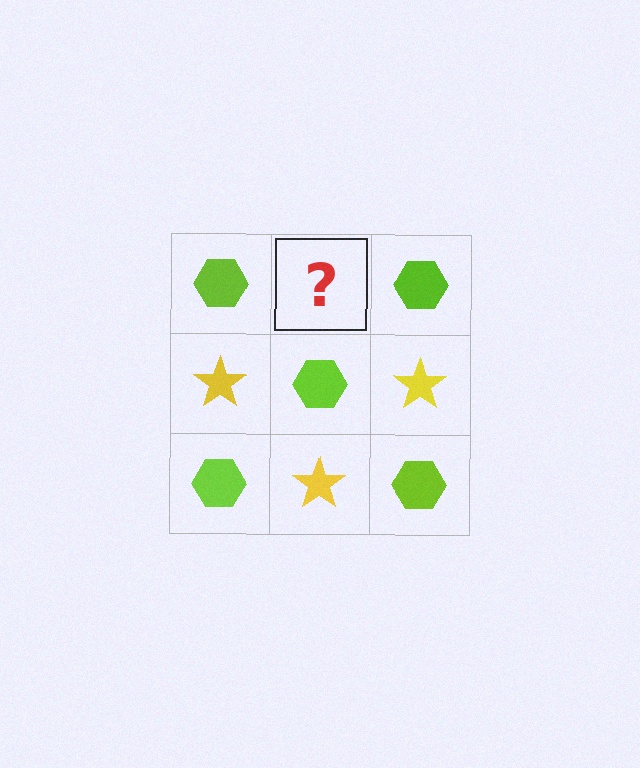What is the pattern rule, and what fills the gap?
The rule is that it alternates lime hexagon and yellow star in a checkerboard pattern. The gap should be filled with a yellow star.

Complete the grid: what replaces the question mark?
The question mark should be replaced with a yellow star.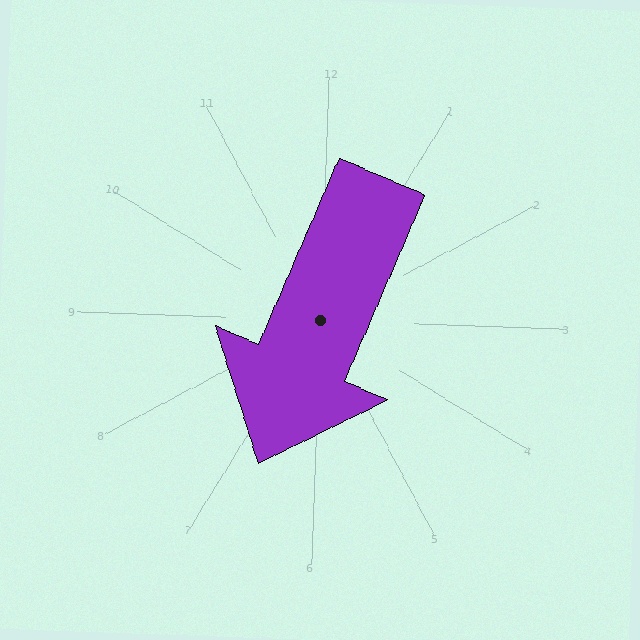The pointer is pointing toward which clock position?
Roughly 7 o'clock.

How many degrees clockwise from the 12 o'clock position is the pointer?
Approximately 201 degrees.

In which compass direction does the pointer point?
South.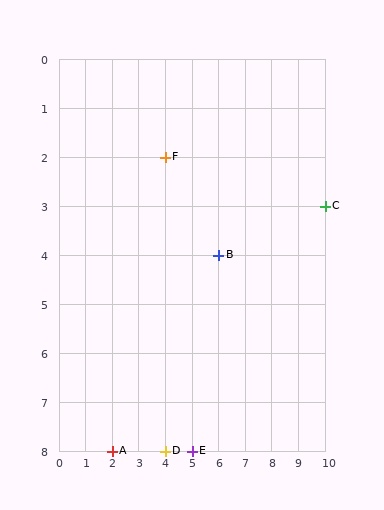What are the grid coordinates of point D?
Point D is at grid coordinates (4, 8).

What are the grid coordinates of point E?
Point E is at grid coordinates (5, 8).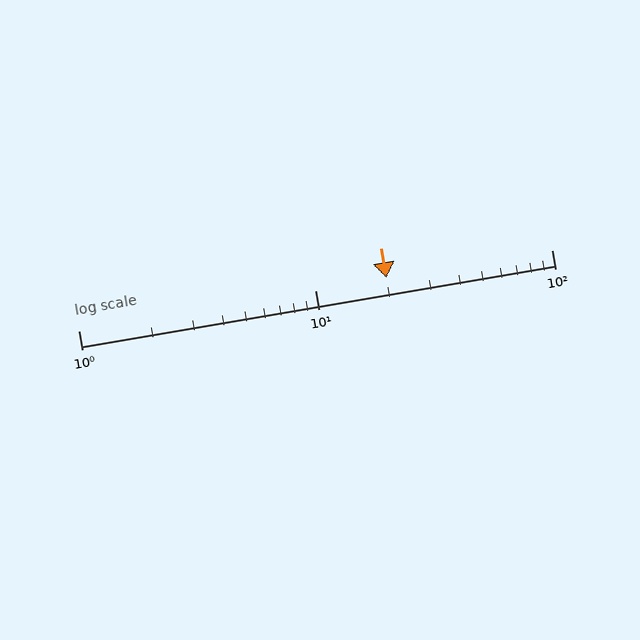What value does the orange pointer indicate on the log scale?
The pointer indicates approximately 20.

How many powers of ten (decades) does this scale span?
The scale spans 2 decades, from 1 to 100.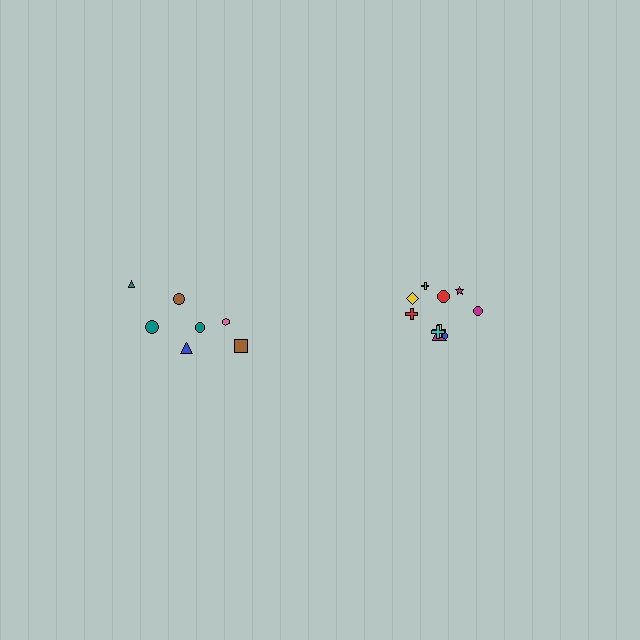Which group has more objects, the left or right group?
The right group.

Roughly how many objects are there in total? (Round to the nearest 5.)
Roughly 15 objects in total.